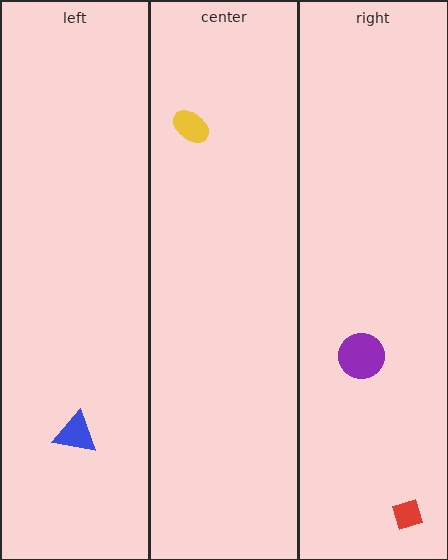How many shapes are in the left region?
1.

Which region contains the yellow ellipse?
The center region.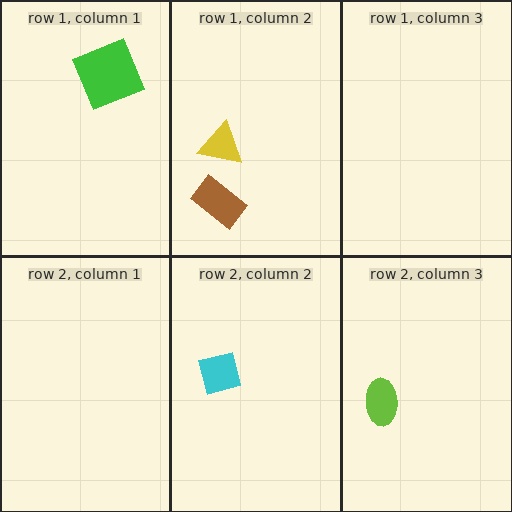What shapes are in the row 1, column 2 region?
The yellow triangle, the brown rectangle.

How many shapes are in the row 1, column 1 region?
1.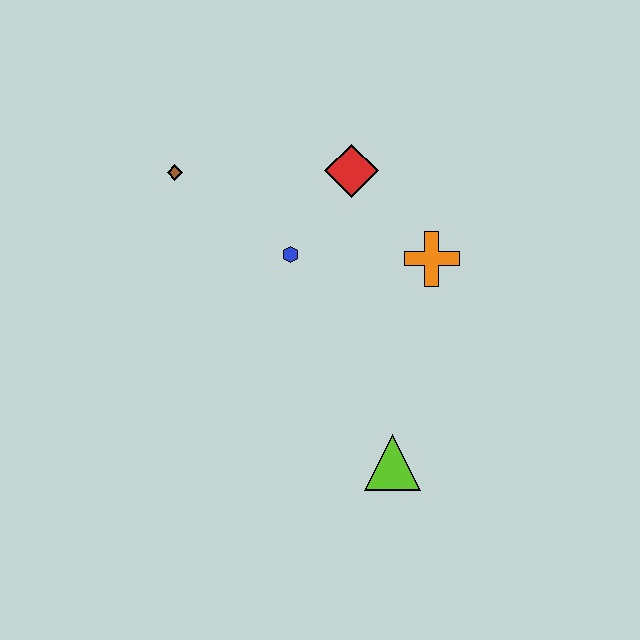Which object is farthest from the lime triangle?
The brown diamond is farthest from the lime triangle.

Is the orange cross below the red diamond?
Yes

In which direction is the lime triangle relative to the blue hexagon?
The lime triangle is below the blue hexagon.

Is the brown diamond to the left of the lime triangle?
Yes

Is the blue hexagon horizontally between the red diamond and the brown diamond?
Yes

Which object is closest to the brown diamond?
The blue hexagon is closest to the brown diamond.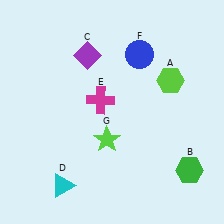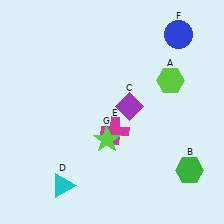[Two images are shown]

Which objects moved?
The objects that moved are: the purple diamond (C), the magenta cross (E), the blue circle (F).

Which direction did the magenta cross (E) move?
The magenta cross (E) moved down.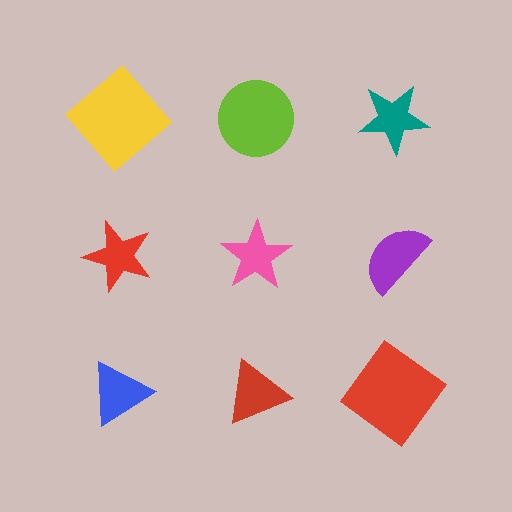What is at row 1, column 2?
A lime circle.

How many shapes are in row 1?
3 shapes.